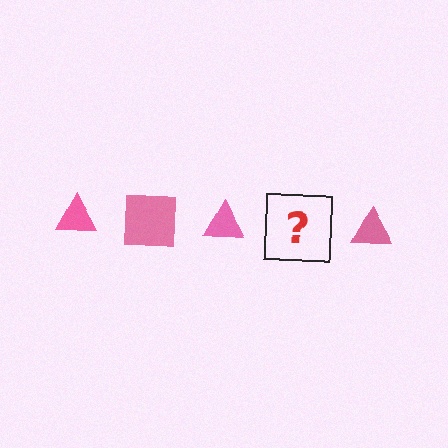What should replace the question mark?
The question mark should be replaced with a pink square.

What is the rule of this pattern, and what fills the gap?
The rule is that the pattern cycles through triangle, square shapes in pink. The gap should be filled with a pink square.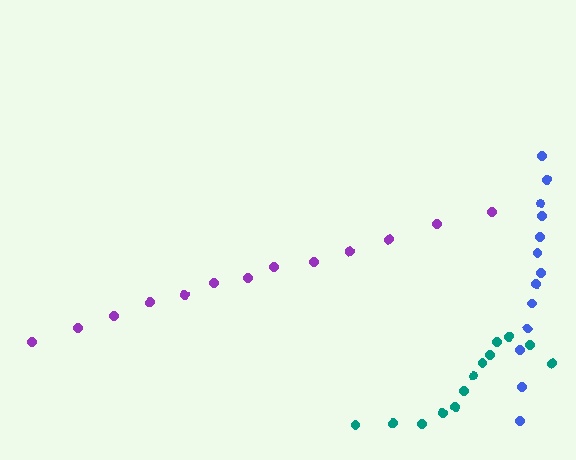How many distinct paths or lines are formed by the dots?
There are 3 distinct paths.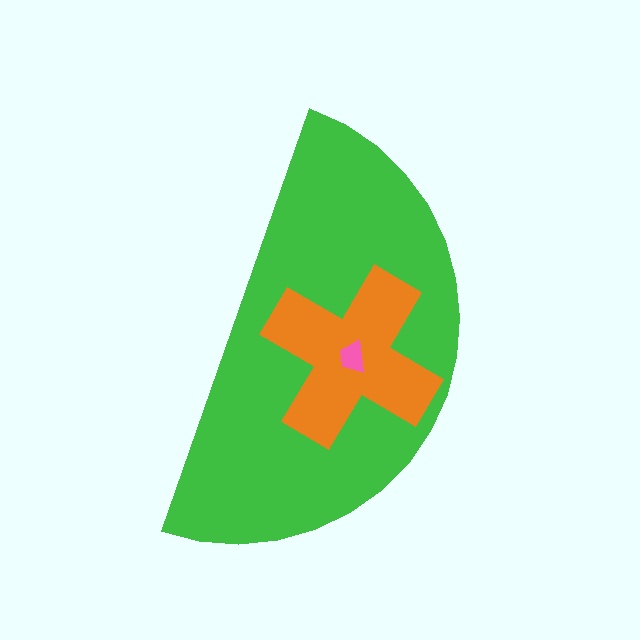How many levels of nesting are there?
3.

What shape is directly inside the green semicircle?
The orange cross.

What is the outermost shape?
The green semicircle.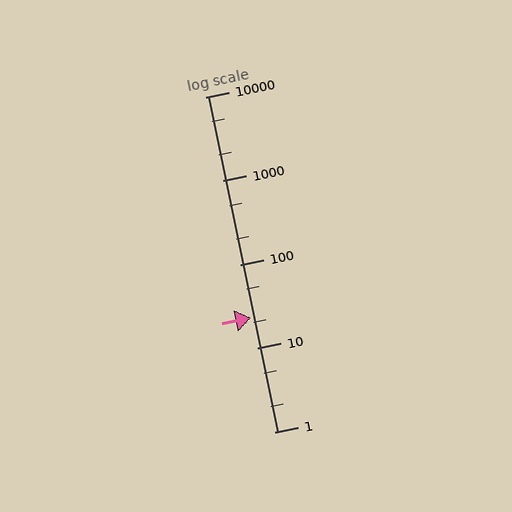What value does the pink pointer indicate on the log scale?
The pointer indicates approximately 23.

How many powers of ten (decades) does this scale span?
The scale spans 4 decades, from 1 to 10000.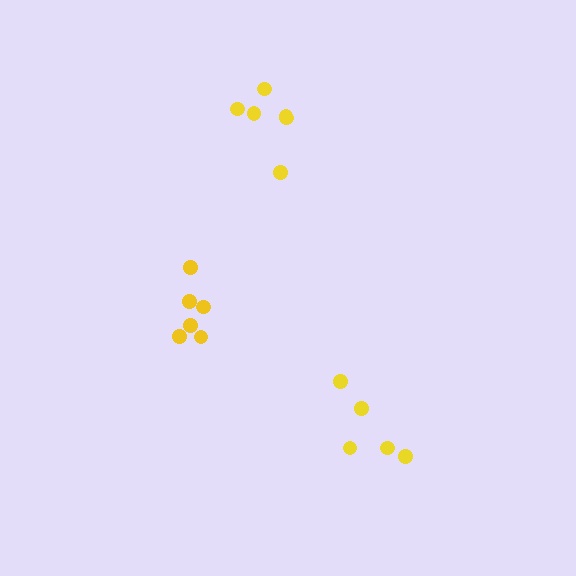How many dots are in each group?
Group 1: 5 dots, Group 2: 6 dots, Group 3: 6 dots (17 total).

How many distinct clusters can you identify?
There are 3 distinct clusters.